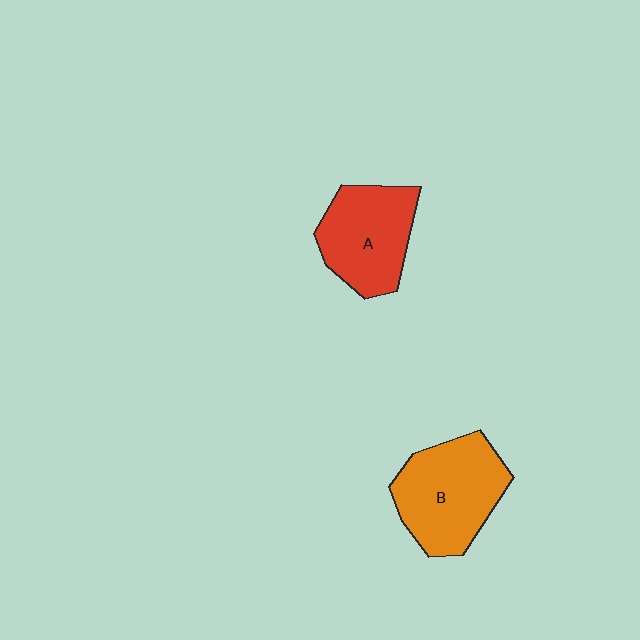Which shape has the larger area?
Shape B (orange).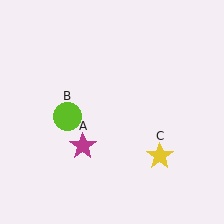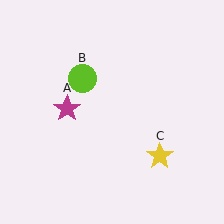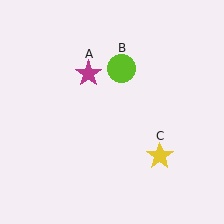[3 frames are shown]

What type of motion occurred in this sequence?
The magenta star (object A), lime circle (object B) rotated clockwise around the center of the scene.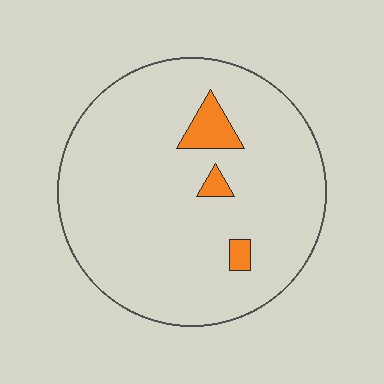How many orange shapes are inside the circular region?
3.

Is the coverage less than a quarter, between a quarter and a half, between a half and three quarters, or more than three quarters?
Less than a quarter.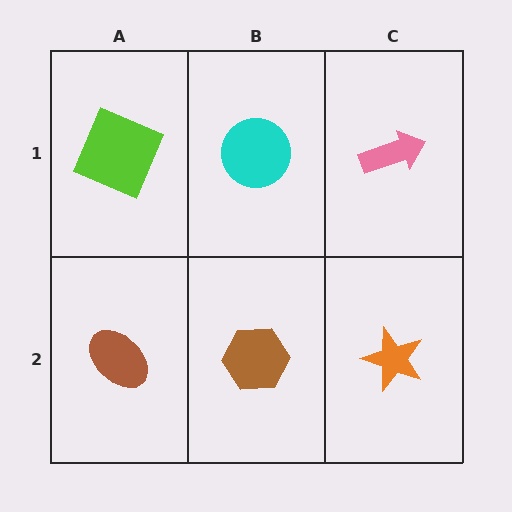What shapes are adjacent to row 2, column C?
A pink arrow (row 1, column C), a brown hexagon (row 2, column B).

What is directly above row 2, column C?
A pink arrow.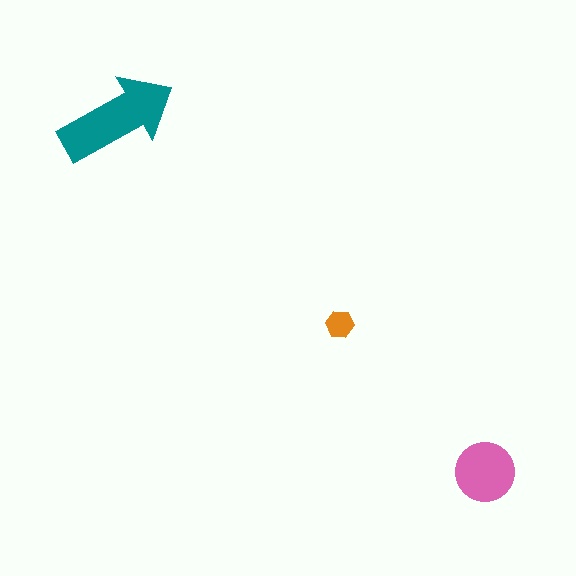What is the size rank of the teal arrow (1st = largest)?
1st.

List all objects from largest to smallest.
The teal arrow, the pink circle, the orange hexagon.